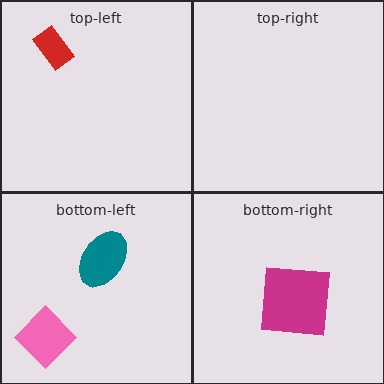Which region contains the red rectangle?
The top-left region.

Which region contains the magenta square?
The bottom-right region.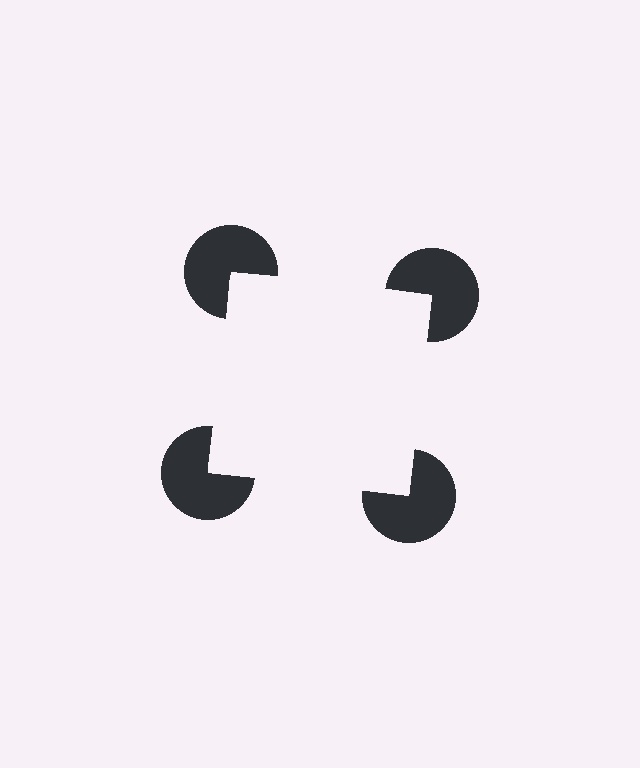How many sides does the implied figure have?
4 sides.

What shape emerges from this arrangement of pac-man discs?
An illusory square — its edges are inferred from the aligned wedge cuts in the pac-man discs, not physically drawn.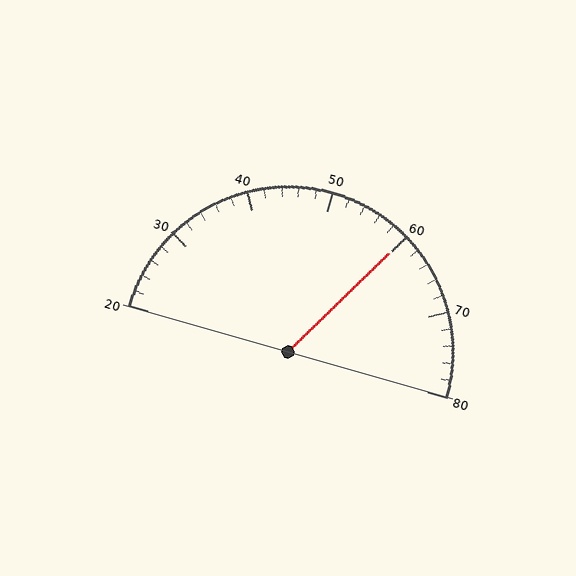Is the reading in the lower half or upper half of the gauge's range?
The reading is in the upper half of the range (20 to 80).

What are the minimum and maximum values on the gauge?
The gauge ranges from 20 to 80.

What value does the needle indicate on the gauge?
The needle indicates approximately 60.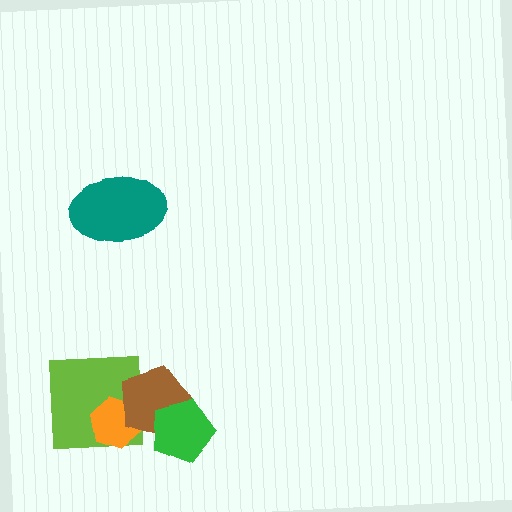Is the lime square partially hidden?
Yes, it is partially covered by another shape.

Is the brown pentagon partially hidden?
Yes, it is partially covered by another shape.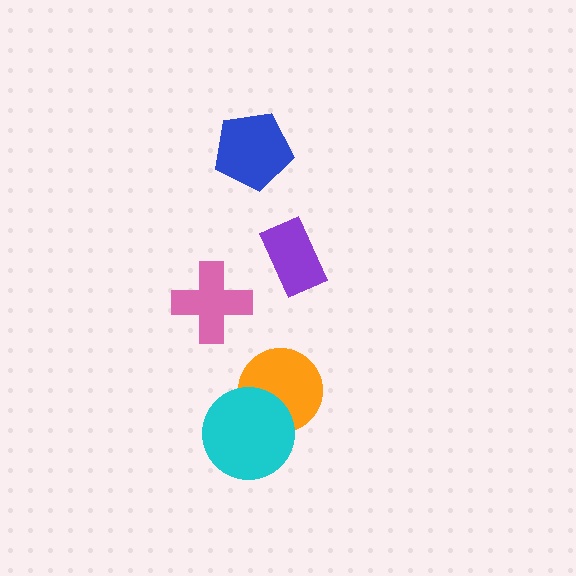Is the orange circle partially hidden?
Yes, it is partially covered by another shape.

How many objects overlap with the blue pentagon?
0 objects overlap with the blue pentagon.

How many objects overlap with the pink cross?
0 objects overlap with the pink cross.